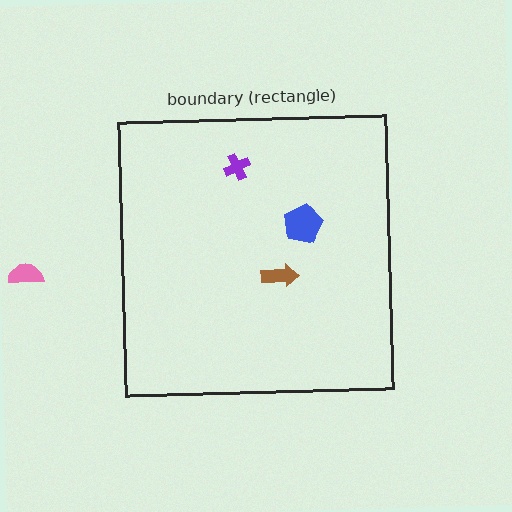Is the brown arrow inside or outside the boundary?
Inside.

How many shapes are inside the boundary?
3 inside, 1 outside.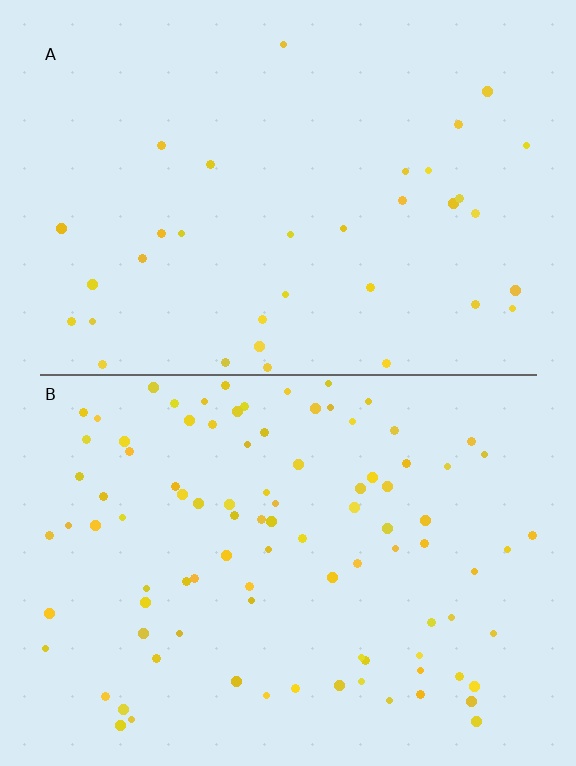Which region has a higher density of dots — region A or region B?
B (the bottom).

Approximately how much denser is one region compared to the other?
Approximately 2.7× — region B over region A.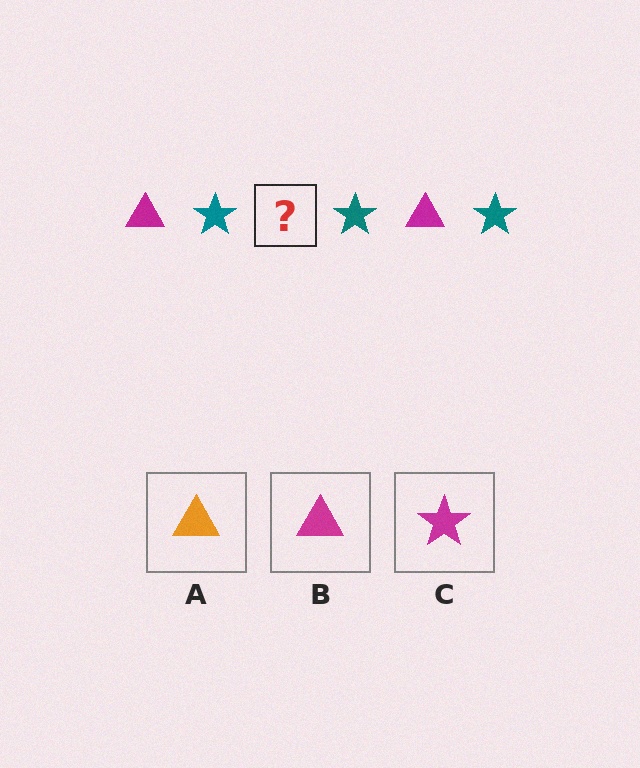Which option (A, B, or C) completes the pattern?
B.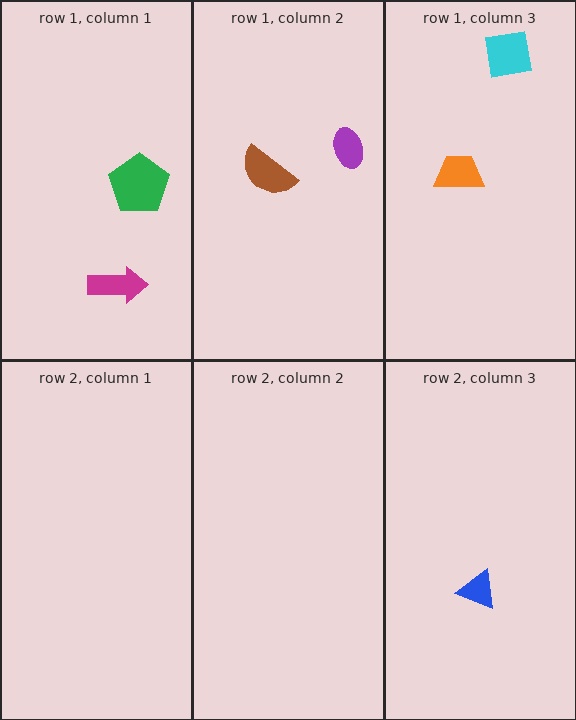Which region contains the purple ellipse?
The row 1, column 2 region.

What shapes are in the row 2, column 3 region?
The blue triangle.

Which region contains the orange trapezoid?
The row 1, column 3 region.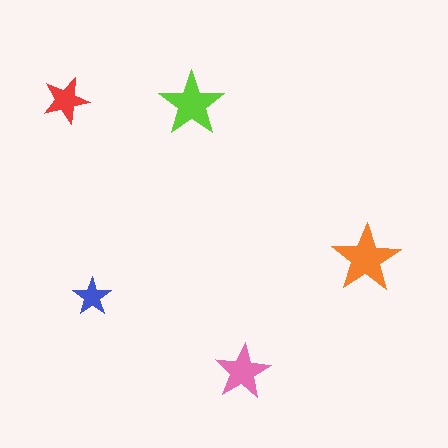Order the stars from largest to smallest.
the orange one, the lime one, the pink one, the red one, the blue one.